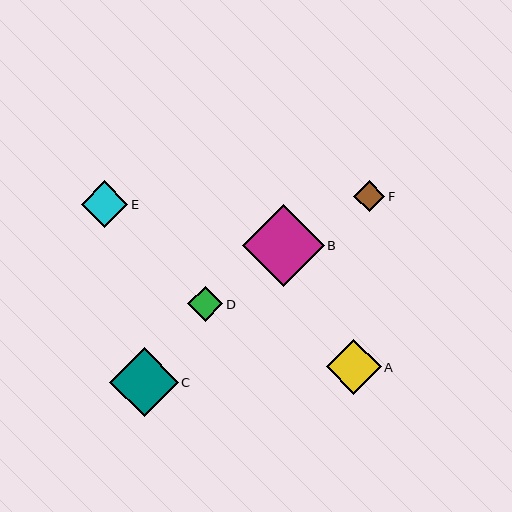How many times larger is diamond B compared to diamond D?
Diamond B is approximately 2.3 times the size of diamond D.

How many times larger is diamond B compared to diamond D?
Diamond B is approximately 2.3 times the size of diamond D.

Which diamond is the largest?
Diamond B is the largest with a size of approximately 82 pixels.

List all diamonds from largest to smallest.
From largest to smallest: B, C, A, E, D, F.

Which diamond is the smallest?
Diamond F is the smallest with a size of approximately 31 pixels.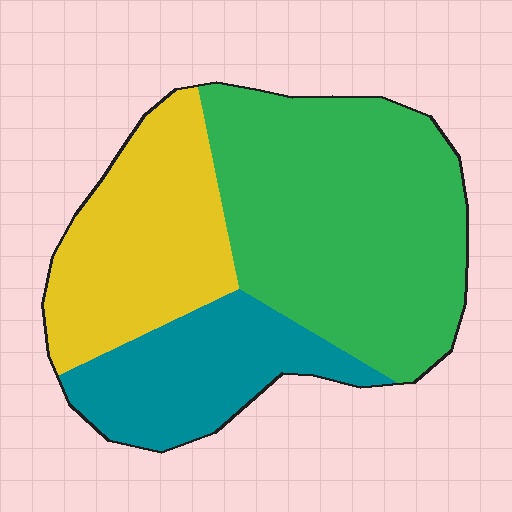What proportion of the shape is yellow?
Yellow covers roughly 30% of the shape.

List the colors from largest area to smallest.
From largest to smallest: green, yellow, teal.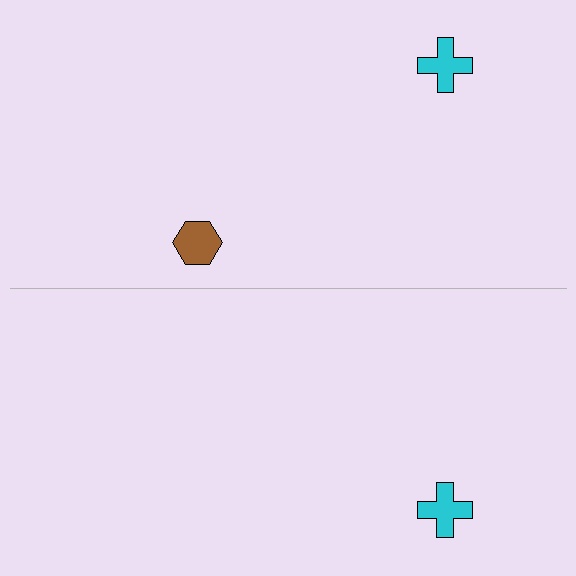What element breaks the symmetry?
A brown hexagon is missing from the bottom side.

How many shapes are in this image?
There are 3 shapes in this image.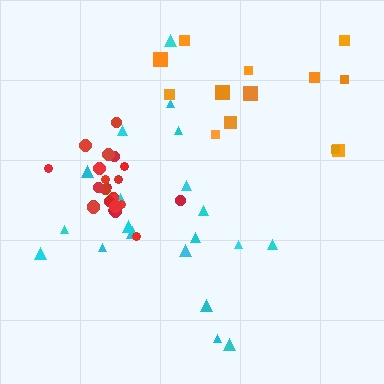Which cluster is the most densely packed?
Red.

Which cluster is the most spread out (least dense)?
Cyan.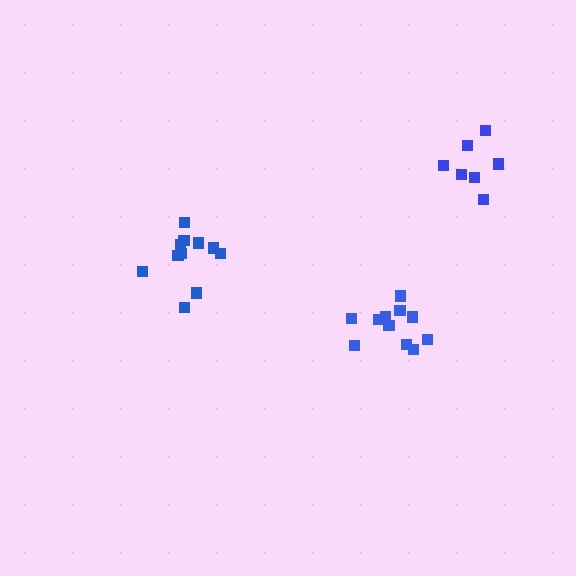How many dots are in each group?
Group 1: 12 dots, Group 2: 11 dots, Group 3: 7 dots (30 total).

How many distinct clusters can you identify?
There are 3 distinct clusters.